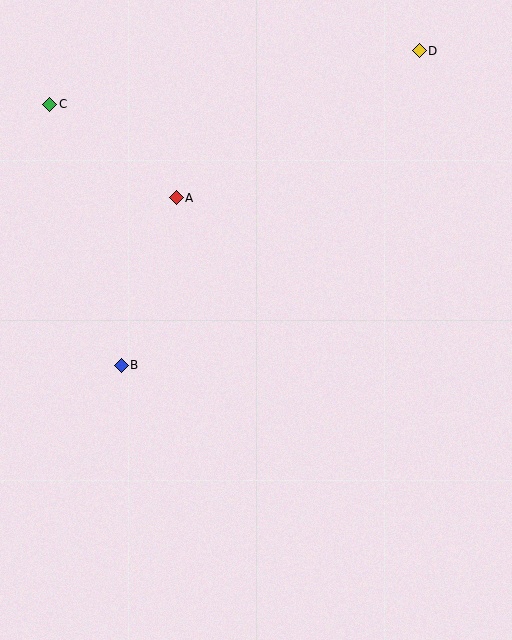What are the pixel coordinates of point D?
Point D is at (419, 51).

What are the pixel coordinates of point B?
Point B is at (121, 365).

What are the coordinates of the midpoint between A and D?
The midpoint between A and D is at (298, 124).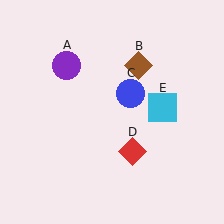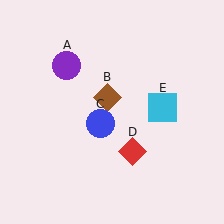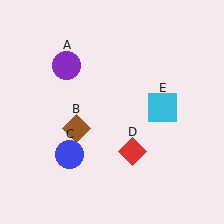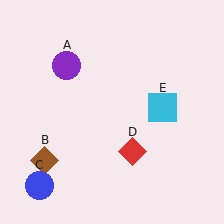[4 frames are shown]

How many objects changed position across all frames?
2 objects changed position: brown diamond (object B), blue circle (object C).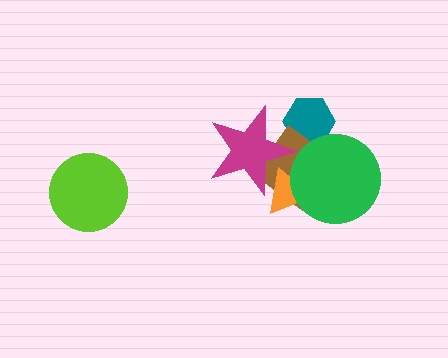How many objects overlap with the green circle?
3 objects overlap with the green circle.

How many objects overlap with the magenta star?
3 objects overlap with the magenta star.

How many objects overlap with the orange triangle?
3 objects overlap with the orange triangle.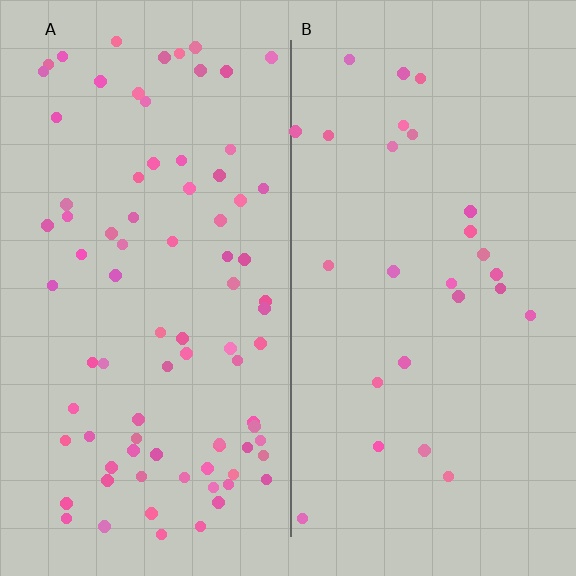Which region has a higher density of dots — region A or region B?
A (the left).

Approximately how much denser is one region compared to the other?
Approximately 3.1× — region A over region B.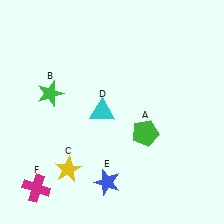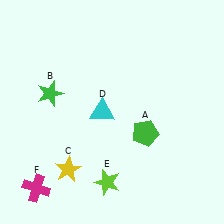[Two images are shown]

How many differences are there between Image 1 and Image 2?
There is 1 difference between the two images.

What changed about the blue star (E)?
In Image 1, E is blue. In Image 2, it changed to lime.